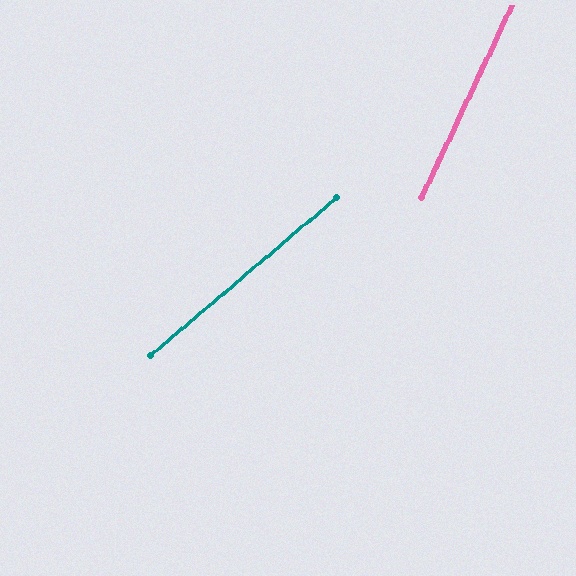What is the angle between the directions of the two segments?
Approximately 25 degrees.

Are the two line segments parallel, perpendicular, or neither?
Neither parallel nor perpendicular — they differ by about 25°.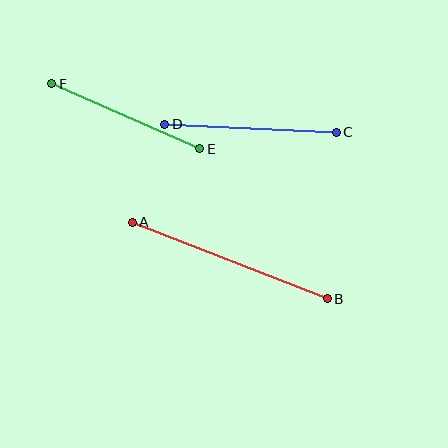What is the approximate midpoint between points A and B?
The midpoint is at approximately (230, 261) pixels.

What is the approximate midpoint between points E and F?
The midpoint is at approximately (126, 116) pixels.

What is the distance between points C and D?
The distance is approximately 172 pixels.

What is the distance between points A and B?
The distance is approximately 209 pixels.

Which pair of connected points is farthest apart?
Points A and B are farthest apart.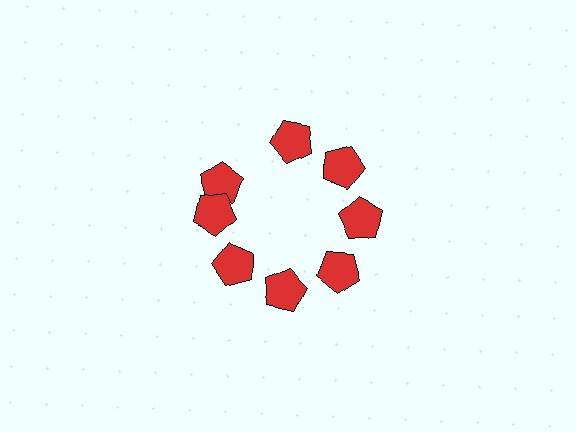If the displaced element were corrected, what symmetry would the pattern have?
It would have 8-fold rotational symmetry — the pattern would map onto itself every 45 degrees.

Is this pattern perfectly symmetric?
No. The 8 red pentagons are arranged in a ring, but one element near the 10 o'clock position is rotated out of alignment along the ring, breaking the 8-fold rotational symmetry.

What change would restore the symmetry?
The symmetry would be restored by rotating it back into even spacing with its neighbors so that all 8 pentagons sit at equal angles and equal distance from the center.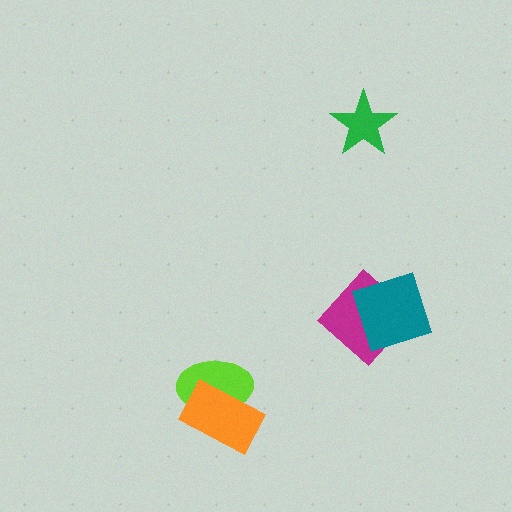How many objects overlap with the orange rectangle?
1 object overlaps with the orange rectangle.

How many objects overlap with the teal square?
1 object overlaps with the teal square.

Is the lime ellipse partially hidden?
Yes, it is partially covered by another shape.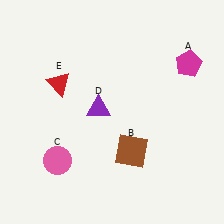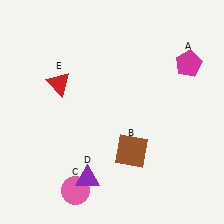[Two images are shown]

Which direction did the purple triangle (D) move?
The purple triangle (D) moved down.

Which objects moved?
The objects that moved are: the pink circle (C), the purple triangle (D).